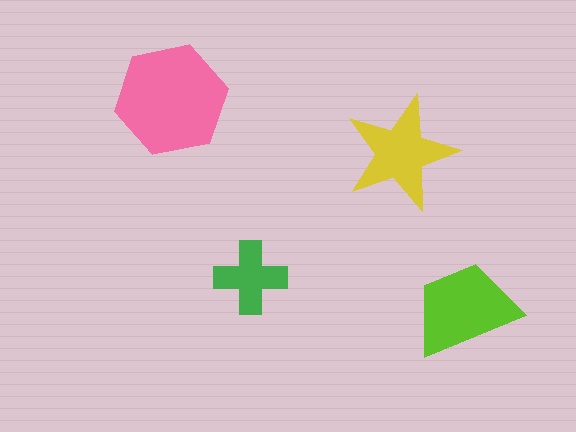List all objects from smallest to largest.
The green cross, the yellow star, the lime trapezoid, the pink hexagon.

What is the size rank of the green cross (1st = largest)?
4th.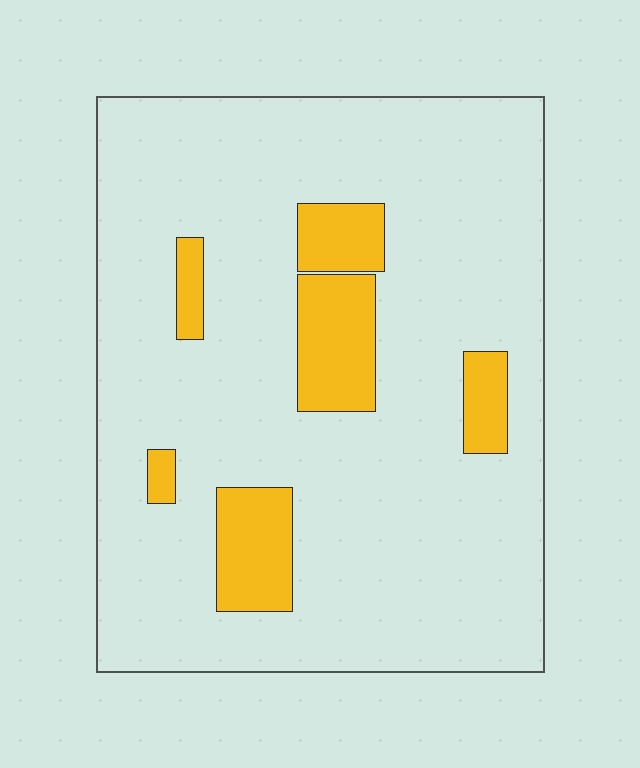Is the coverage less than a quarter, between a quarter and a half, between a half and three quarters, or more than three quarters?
Less than a quarter.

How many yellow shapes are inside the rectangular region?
6.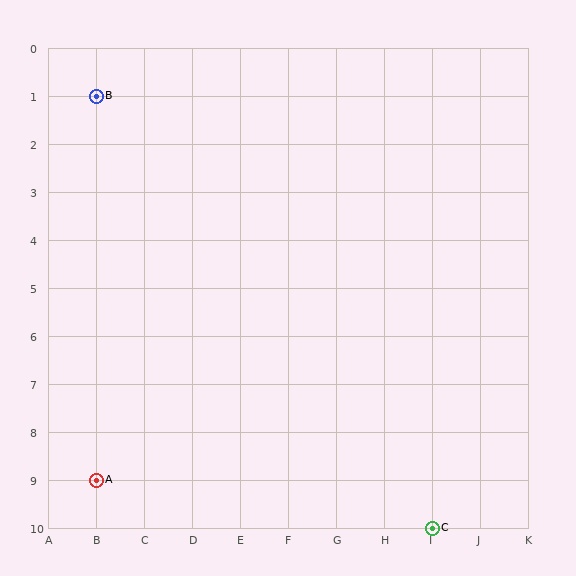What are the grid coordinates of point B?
Point B is at grid coordinates (B, 1).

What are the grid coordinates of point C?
Point C is at grid coordinates (I, 10).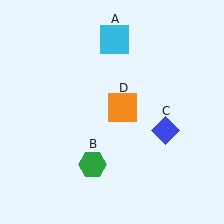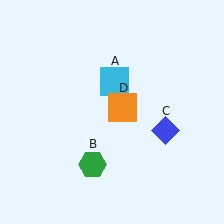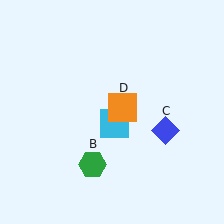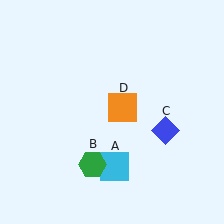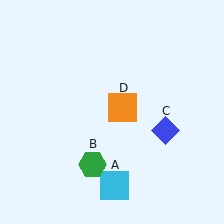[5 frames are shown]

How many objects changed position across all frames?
1 object changed position: cyan square (object A).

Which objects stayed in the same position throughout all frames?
Green hexagon (object B) and blue diamond (object C) and orange square (object D) remained stationary.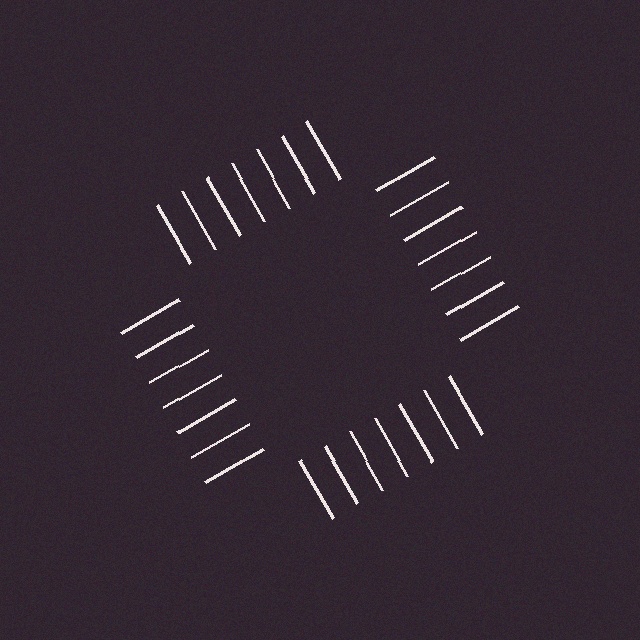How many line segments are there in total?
28 — 7 along each of the 4 edges.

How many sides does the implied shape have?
4 sides — the line-ends trace a square.